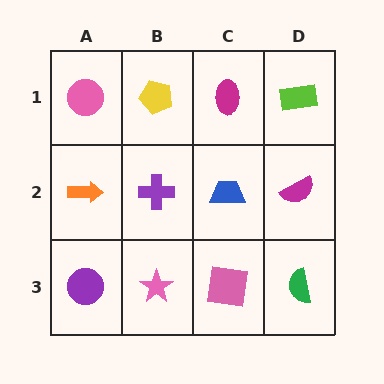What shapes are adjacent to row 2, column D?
A lime rectangle (row 1, column D), a green semicircle (row 3, column D), a blue trapezoid (row 2, column C).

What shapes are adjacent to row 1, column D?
A magenta semicircle (row 2, column D), a magenta ellipse (row 1, column C).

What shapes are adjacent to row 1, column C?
A blue trapezoid (row 2, column C), a yellow pentagon (row 1, column B), a lime rectangle (row 1, column D).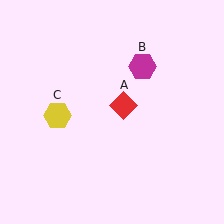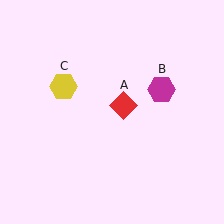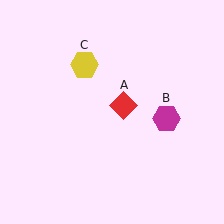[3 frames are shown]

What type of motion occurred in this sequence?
The magenta hexagon (object B), yellow hexagon (object C) rotated clockwise around the center of the scene.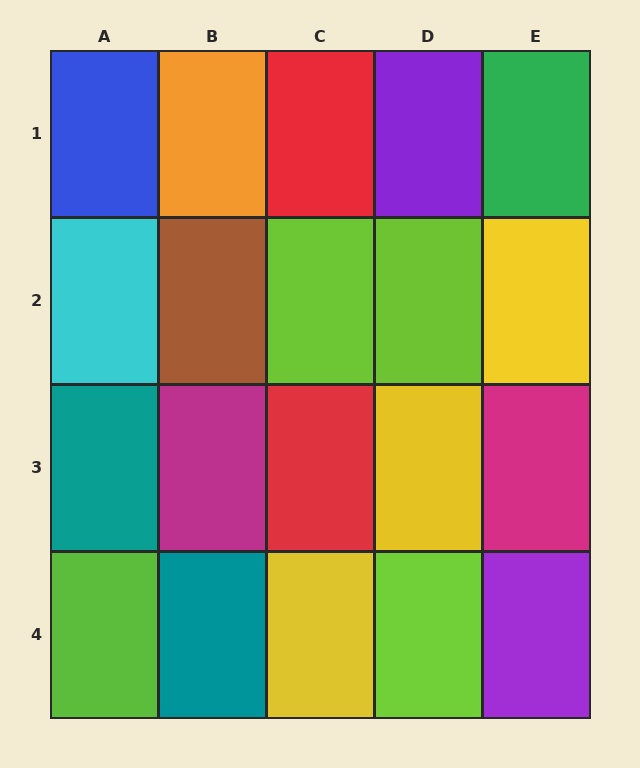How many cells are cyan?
1 cell is cyan.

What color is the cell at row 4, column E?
Purple.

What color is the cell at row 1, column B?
Orange.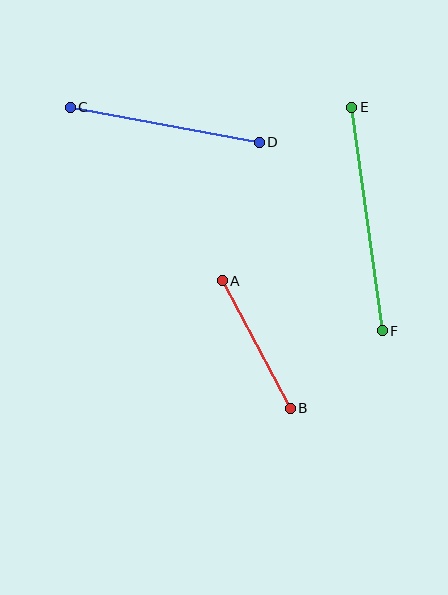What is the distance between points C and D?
The distance is approximately 192 pixels.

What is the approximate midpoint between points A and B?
The midpoint is at approximately (256, 344) pixels.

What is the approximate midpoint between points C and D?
The midpoint is at approximately (165, 125) pixels.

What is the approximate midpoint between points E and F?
The midpoint is at approximately (367, 219) pixels.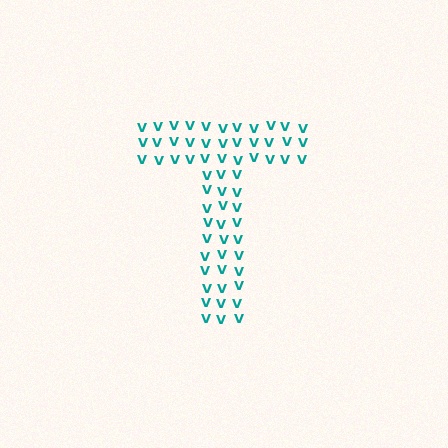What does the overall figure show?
The overall figure shows the letter T.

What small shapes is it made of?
It is made of small letter V's.